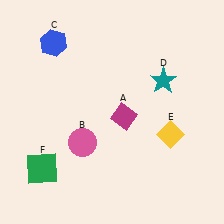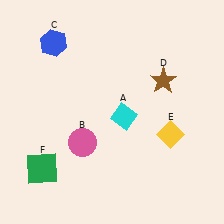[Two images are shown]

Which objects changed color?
A changed from magenta to cyan. D changed from teal to brown.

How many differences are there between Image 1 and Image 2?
There are 2 differences between the two images.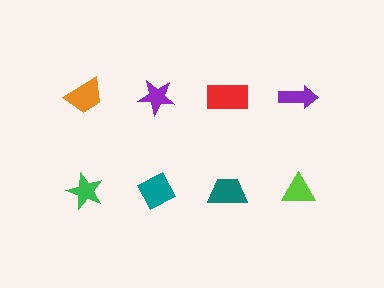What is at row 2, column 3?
A teal trapezoid.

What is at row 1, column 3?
A red rectangle.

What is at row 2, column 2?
A teal diamond.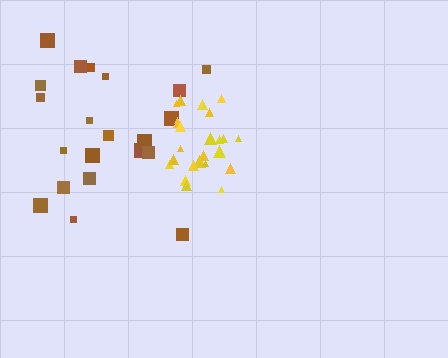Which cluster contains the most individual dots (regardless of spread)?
Yellow (24).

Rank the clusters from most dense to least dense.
yellow, brown.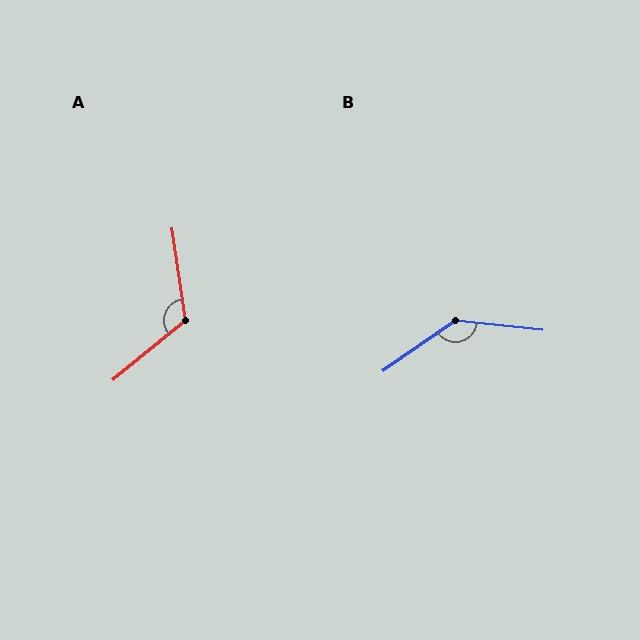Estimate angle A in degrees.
Approximately 121 degrees.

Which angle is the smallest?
A, at approximately 121 degrees.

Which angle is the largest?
B, at approximately 139 degrees.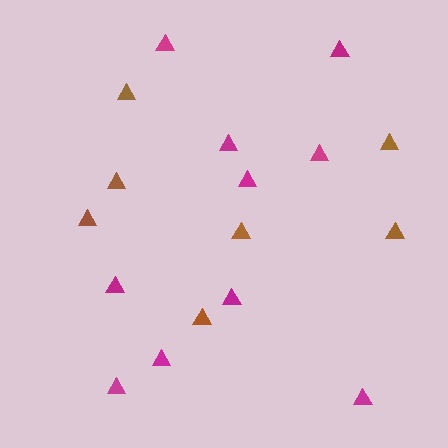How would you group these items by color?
There are 2 groups: one group of magenta triangles (10) and one group of brown triangles (7).